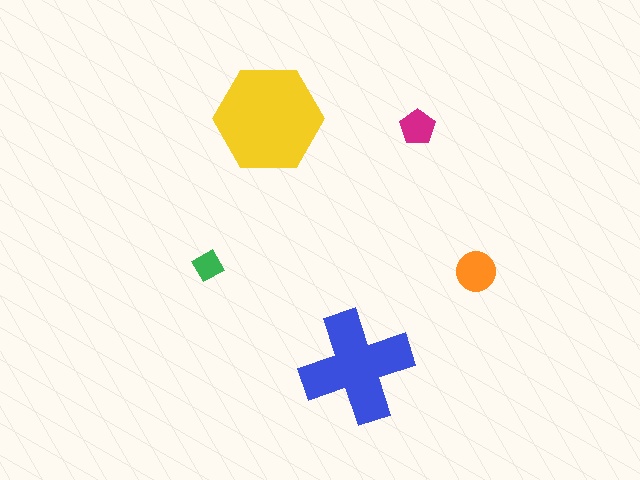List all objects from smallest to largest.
The green diamond, the magenta pentagon, the orange circle, the blue cross, the yellow hexagon.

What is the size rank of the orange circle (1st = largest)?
3rd.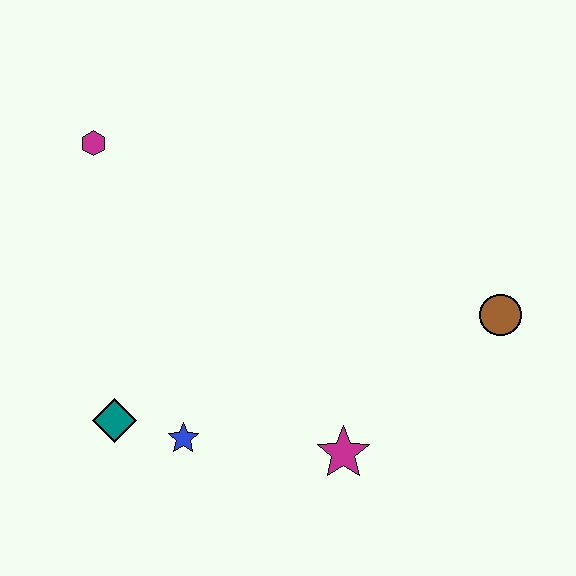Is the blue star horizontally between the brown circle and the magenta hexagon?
Yes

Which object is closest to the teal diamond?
The blue star is closest to the teal diamond.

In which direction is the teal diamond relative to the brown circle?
The teal diamond is to the left of the brown circle.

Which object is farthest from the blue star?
The brown circle is farthest from the blue star.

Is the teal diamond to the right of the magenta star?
No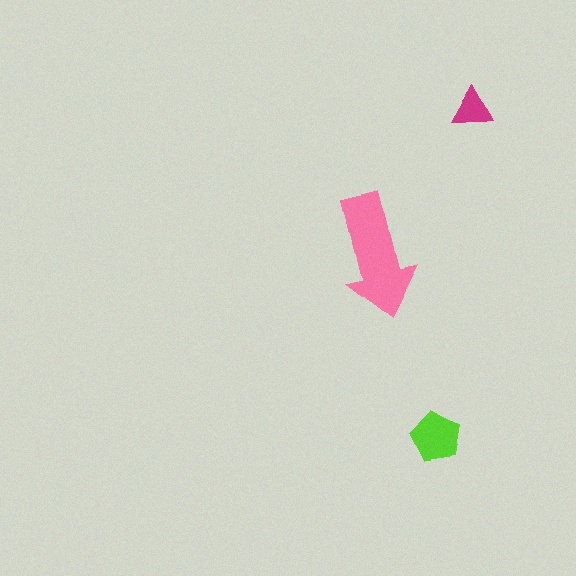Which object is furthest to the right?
The magenta triangle is rightmost.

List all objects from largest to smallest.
The pink arrow, the lime pentagon, the magenta triangle.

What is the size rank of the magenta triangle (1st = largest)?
3rd.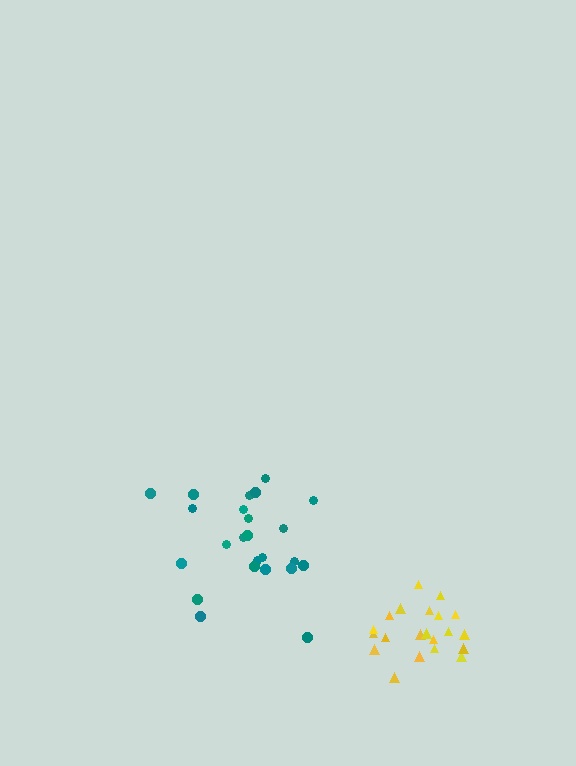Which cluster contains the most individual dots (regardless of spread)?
Teal (24).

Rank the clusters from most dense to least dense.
yellow, teal.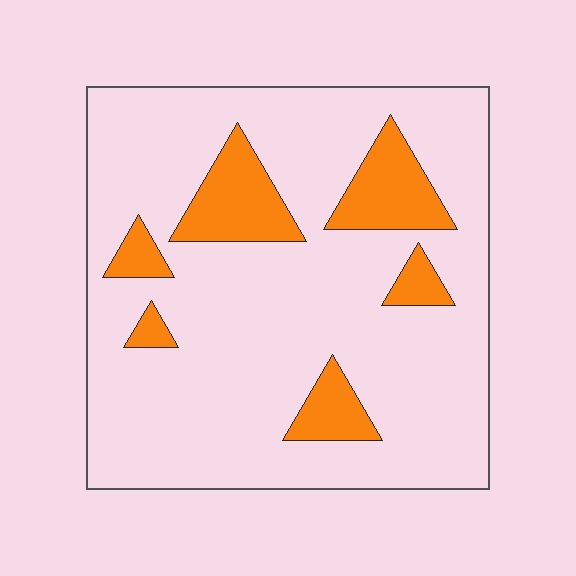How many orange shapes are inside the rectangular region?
6.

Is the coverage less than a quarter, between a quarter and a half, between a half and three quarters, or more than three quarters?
Less than a quarter.